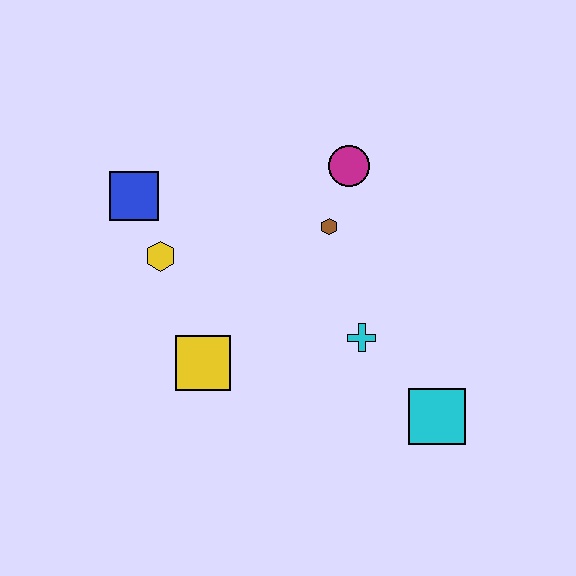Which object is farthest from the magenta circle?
The cyan square is farthest from the magenta circle.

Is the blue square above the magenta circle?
No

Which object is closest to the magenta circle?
The brown hexagon is closest to the magenta circle.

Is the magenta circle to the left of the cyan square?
Yes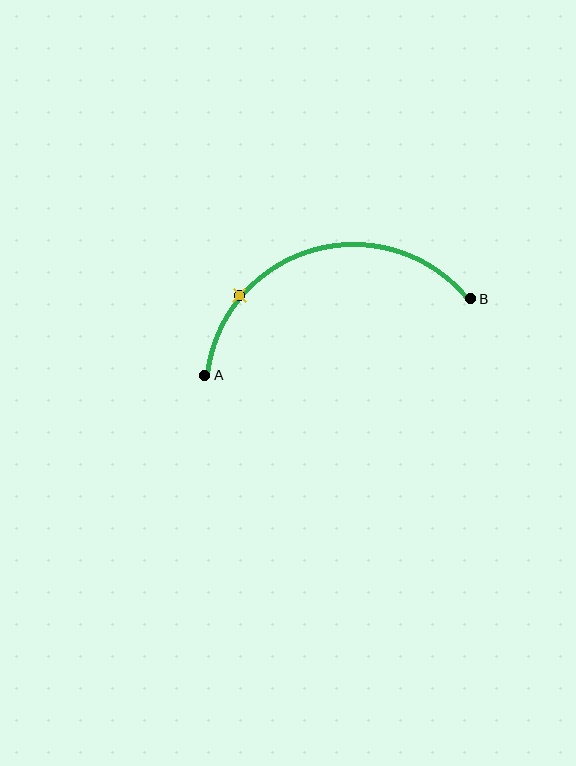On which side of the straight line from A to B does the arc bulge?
The arc bulges above the straight line connecting A and B.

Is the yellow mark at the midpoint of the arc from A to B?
No. The yellow mark lies on the arc but is closer to endpoint A. The arc midpoint would be at the point on the curve equidistant along the arc from both A and B.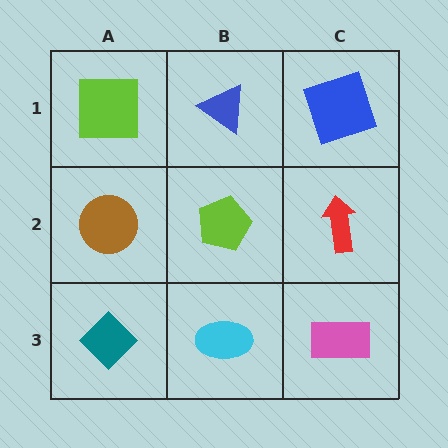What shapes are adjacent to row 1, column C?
A red arrow (row 2, column C), a blue triangle (row 1, column B).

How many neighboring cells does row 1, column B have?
3.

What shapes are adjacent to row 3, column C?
A red arrow (row 2, column C), a cyan ellipse (row 3, column B).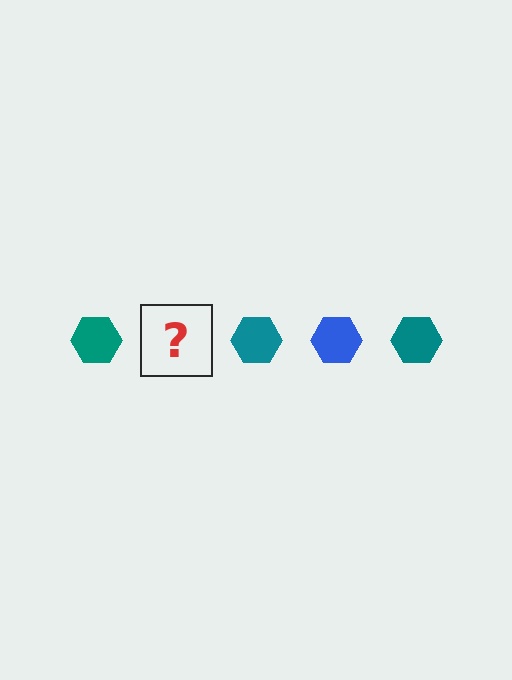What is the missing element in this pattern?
The missing element is a blue hexagon.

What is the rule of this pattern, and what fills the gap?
The rule is that the pattern cycles through teal, blue hexagons. The gap should be filled with a blue hexagon.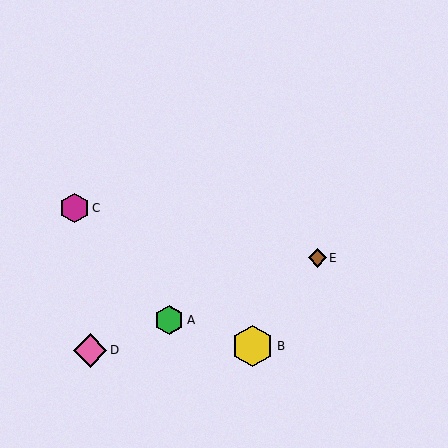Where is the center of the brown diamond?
The center of the brown diamond is at (317, 258).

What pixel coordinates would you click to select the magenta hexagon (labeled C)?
Click at (75, 208) to select the magenta hexagon C.